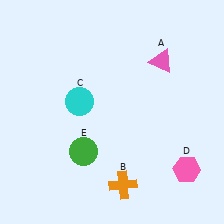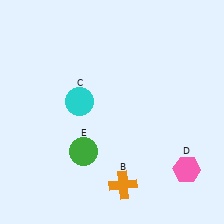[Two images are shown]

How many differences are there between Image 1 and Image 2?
There is 1 difference between the two images.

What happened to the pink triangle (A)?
The pink triangle (A) was removed in Image 2. It was in the top-right area of Image 1.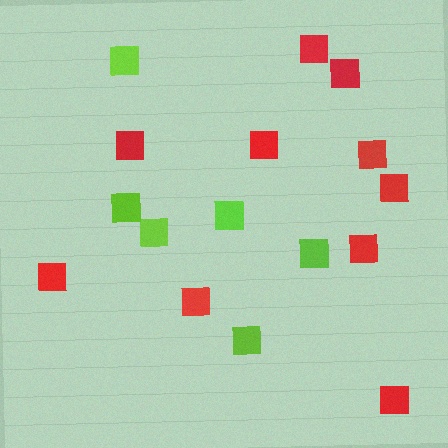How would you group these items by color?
There are 2 groups: one group of lime squares (6) and one group of red squares (10).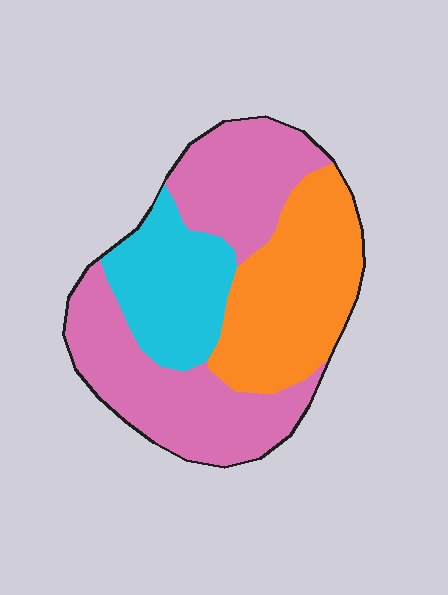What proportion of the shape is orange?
Orange takes up between a quarter and a half of the shape.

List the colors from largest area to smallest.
From largest to smallest: pink, orange, cyan.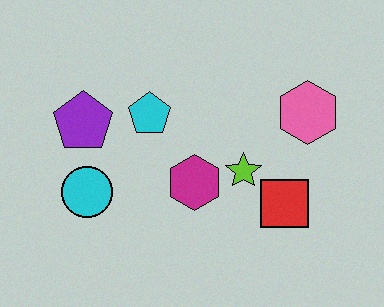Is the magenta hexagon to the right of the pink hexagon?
No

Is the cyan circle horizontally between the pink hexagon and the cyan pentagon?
No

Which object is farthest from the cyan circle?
The pink hexagon is farthest from the cyan circle.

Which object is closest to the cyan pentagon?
The purple pentagon is closest to the cyan pentagon.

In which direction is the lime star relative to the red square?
The lime star is to the left of the red square.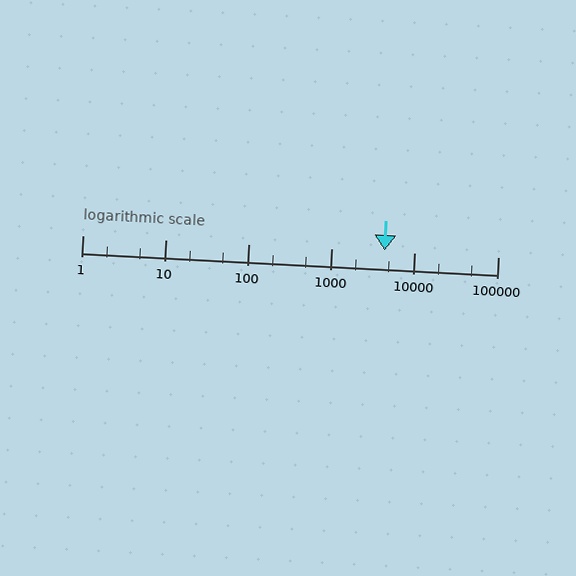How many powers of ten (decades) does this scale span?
The scale spans 5 decades, from 1 to 100000.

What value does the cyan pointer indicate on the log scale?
The pointer indicates approximately 4300.